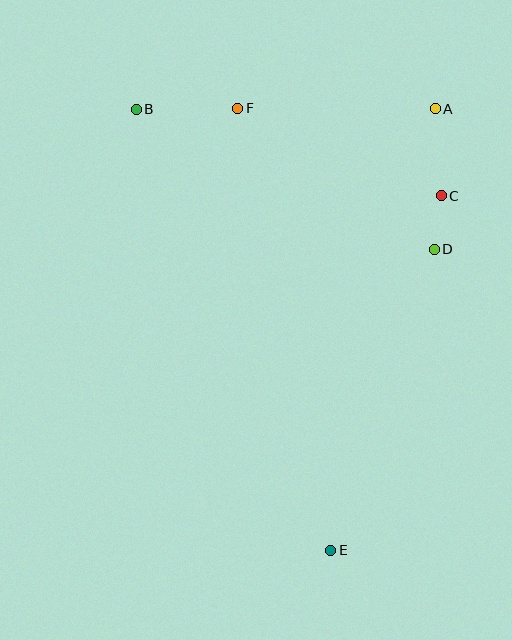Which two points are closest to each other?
Points C and D are closest to each other.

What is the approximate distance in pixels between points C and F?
The distance between C and F is approximately 222 pixels.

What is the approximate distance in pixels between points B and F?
The distance between B and F is approximately 102 pixels.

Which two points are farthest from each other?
Points B and E are farthest from each other.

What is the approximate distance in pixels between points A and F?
The distance between A and F is approximately 197 pixels.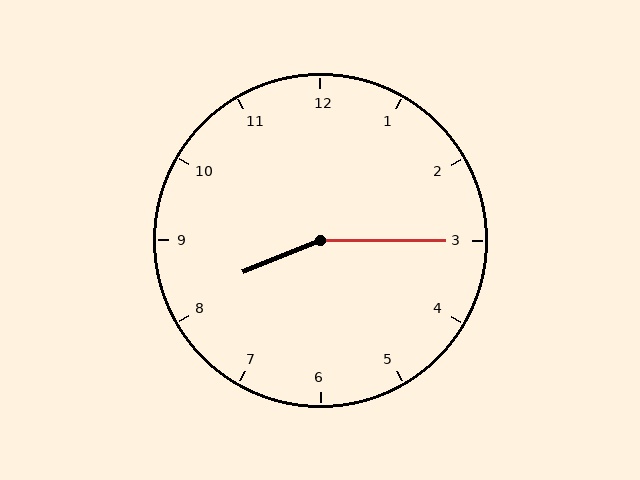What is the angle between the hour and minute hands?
Approximately 158 degrees.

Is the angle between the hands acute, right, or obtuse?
It is obtuse.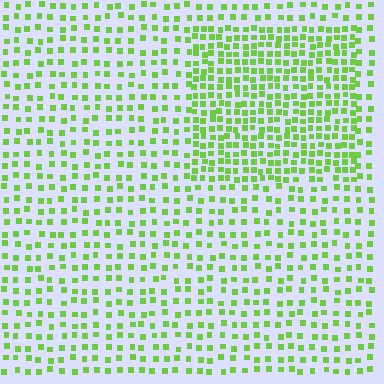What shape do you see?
I see a rectangle.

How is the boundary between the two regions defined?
The boundary is defined by a change in element density (approximately 1.9x ratio). All elements are the same color, size, and shape.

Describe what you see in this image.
The image contains small lime elements arranged at two different densities. A rectangle-shaped region is visible where the elements are more densely packed than the surrounding area.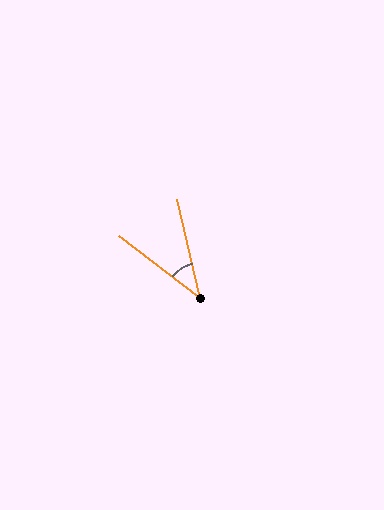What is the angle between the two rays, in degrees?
Approximately 39 degrees.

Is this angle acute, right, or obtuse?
It is acute.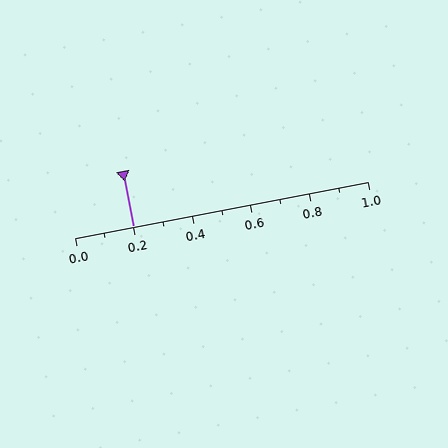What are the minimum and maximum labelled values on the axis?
The axis runs from 0.0 to 1.0.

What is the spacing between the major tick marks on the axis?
The major ticks are spaced 0.2 apart.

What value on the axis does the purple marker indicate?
The marker indicates approximately 0.2.